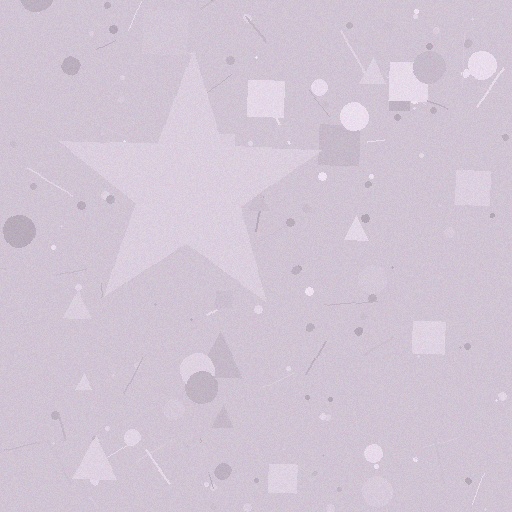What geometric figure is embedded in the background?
A star is embedded in the background.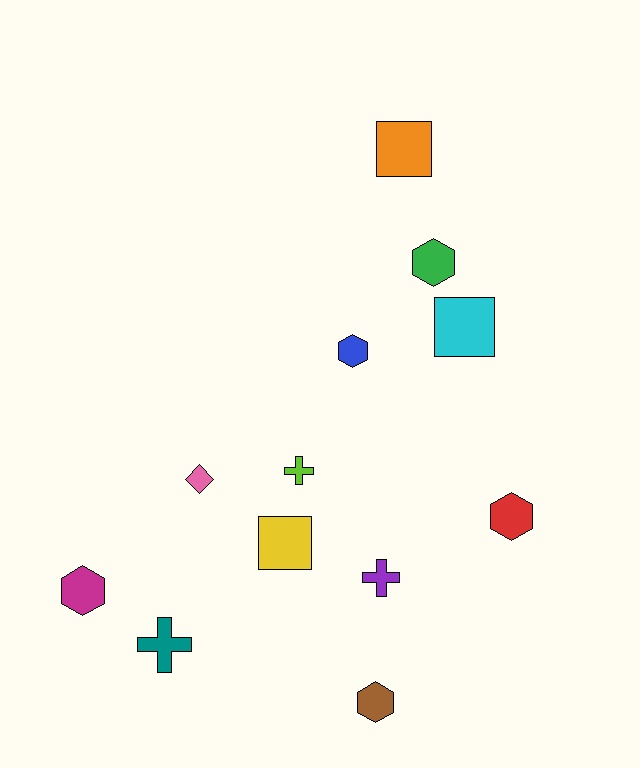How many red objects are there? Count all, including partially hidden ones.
There is 1 red object.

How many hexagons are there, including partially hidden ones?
There are 5 hexagons.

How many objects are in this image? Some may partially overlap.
There are 12 objects.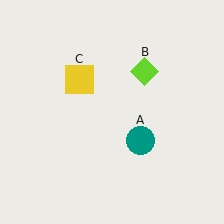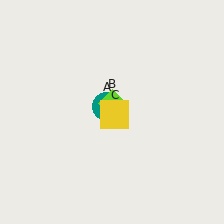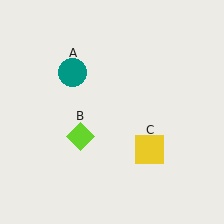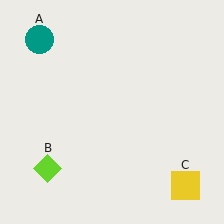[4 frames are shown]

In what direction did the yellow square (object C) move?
The yellow square (object C) moved down and to the right.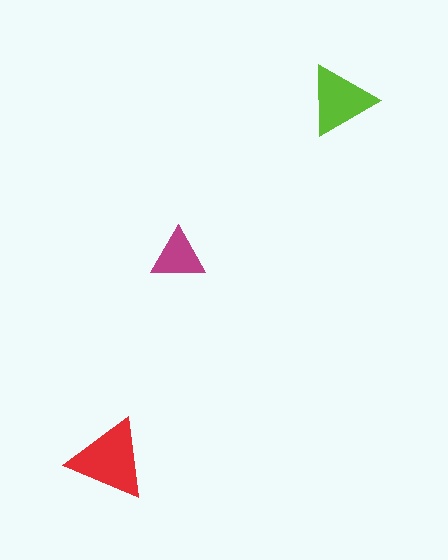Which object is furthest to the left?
The red triangle is leftmost.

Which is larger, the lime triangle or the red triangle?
The red one.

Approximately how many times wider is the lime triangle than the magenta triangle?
About 1.5 times wider.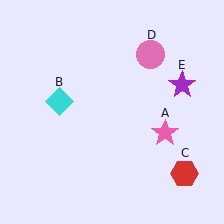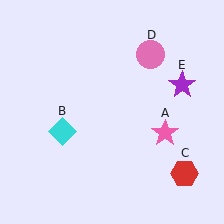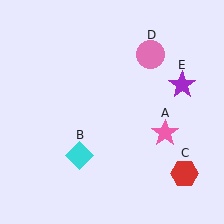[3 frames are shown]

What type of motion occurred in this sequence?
The cyan diamond (object B) rotated counterclockwise around the center of the scene.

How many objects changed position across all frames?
1 object changed position: cyan diamond (object B).